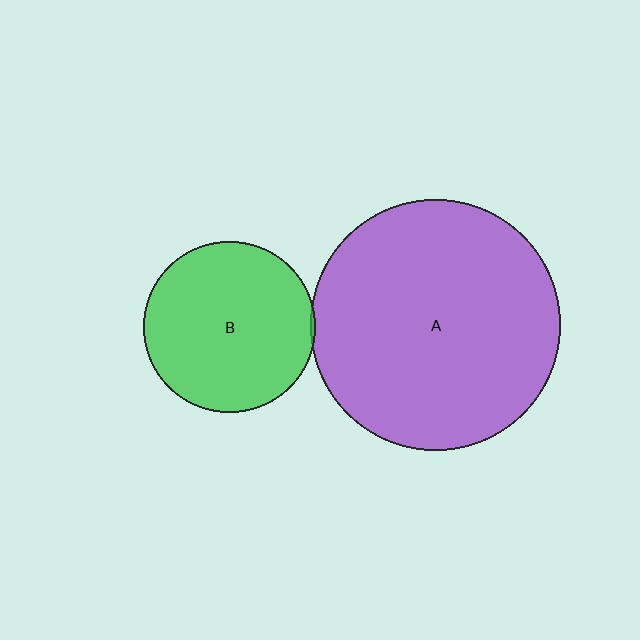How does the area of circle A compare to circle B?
Approximately 2.1 times.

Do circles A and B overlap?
Yes.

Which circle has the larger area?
Circle A (purple).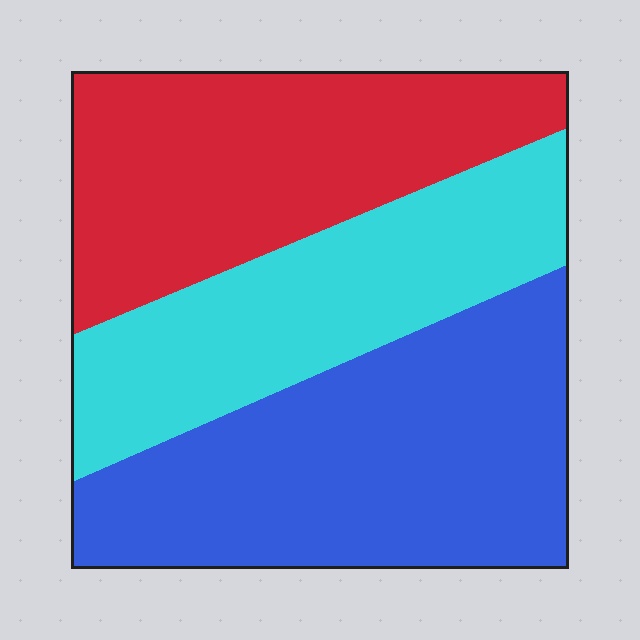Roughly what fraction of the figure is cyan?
Cyan covers 28% of the figure.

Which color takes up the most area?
Blue, at roughly 40%.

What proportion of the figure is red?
Red takes up between a sixth and a third of the figure.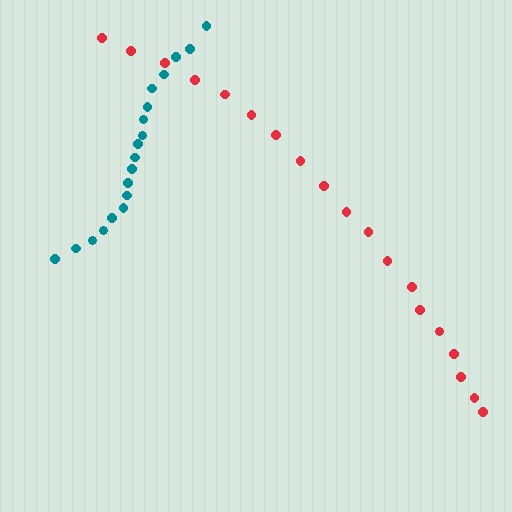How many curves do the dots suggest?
There are 2 distinct paths.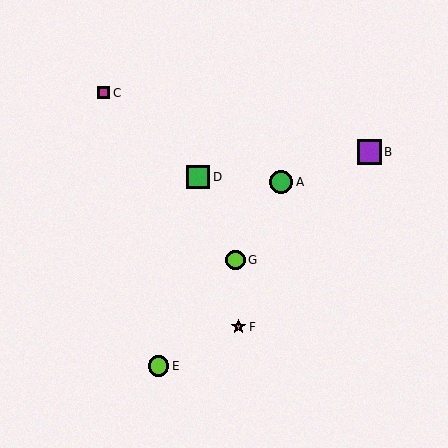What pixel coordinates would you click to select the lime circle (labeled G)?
Click at (235, 260) to select the lime circle G.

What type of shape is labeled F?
Shape F is a pink star.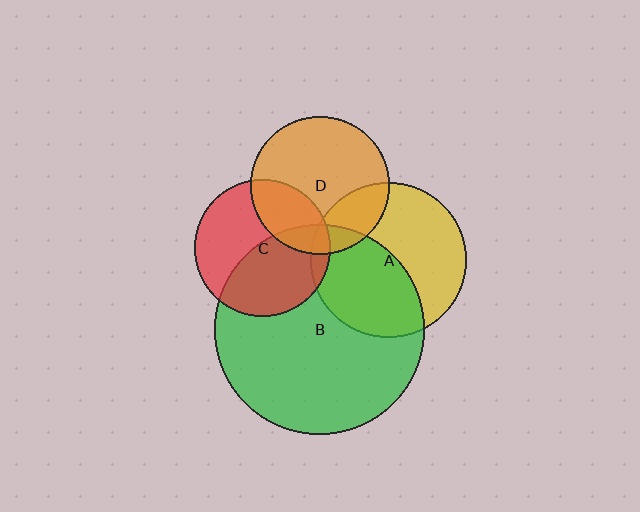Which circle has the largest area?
Circle B (green).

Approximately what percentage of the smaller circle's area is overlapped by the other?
Approximately 5%.